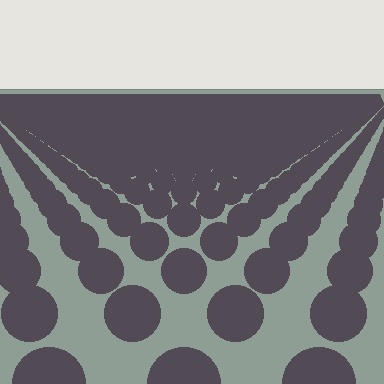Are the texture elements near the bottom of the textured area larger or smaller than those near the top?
Larger. Near the bottom, elements are closer to the viewer and appear at a bigger on-screen size.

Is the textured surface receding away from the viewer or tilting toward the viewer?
The surface is receding away from the viewer. Texture elements get smaller and denser toward the top.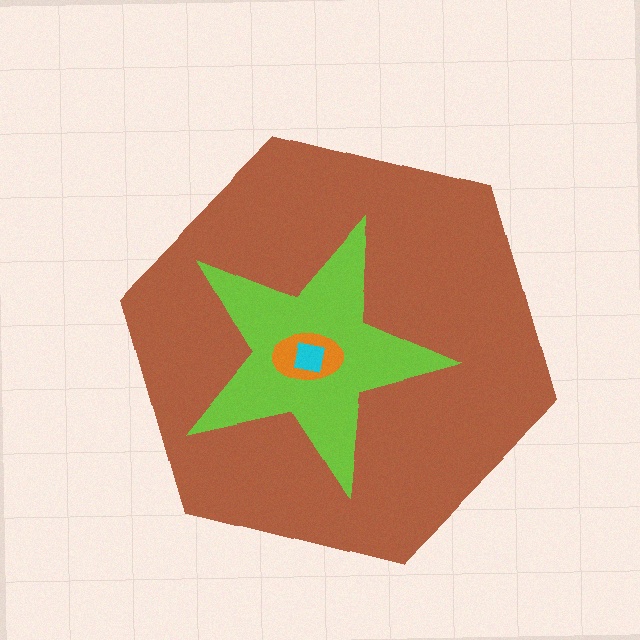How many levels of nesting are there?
4.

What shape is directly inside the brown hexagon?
The lime star.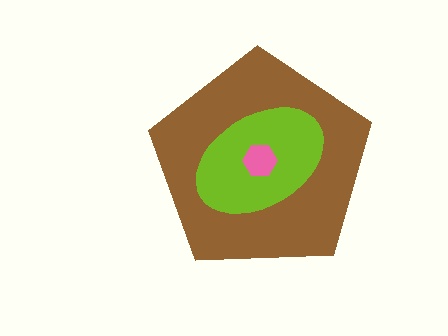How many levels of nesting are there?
3.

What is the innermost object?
The pink hexagon.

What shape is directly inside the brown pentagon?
The lime ellipse.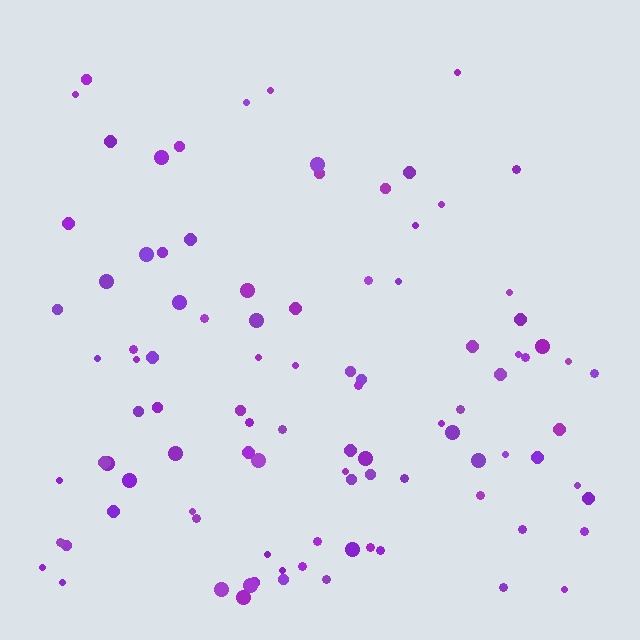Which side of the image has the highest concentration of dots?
The bottom.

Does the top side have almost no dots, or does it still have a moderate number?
Still a moderate number, just noticeably fewer than the bottom.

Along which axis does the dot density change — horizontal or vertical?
Vertical.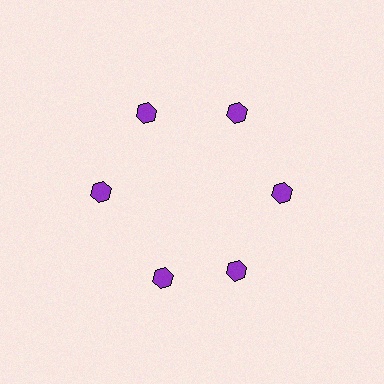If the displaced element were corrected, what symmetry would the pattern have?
It would have 6-fold rotational symmetry — the pattern would map onto itself every 60 degrees.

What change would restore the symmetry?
The symmetry would be restored by rotating it back into even spacing with its neighbors so that all 6 hexagons sit at equal angles and equal distance from the center.